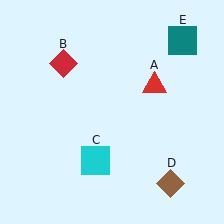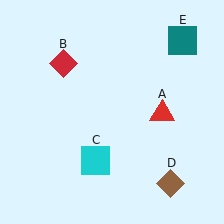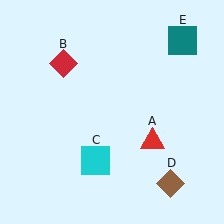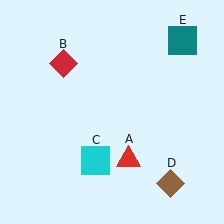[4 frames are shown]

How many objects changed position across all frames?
1 object changed position: red triangle (object A).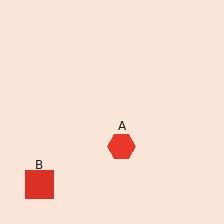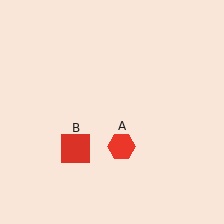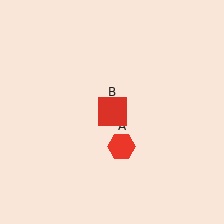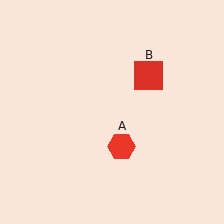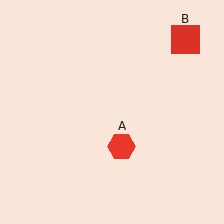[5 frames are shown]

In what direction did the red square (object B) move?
The red square (object B) moved up and to the right.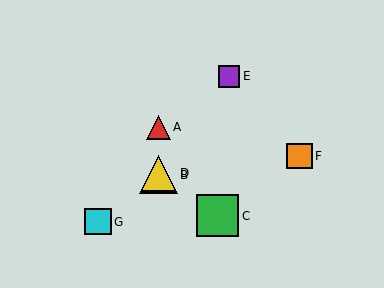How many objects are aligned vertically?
3 objects (A, B, D) are aligned vertically.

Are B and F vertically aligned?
No, B is at x≈158 and F is at x≈299.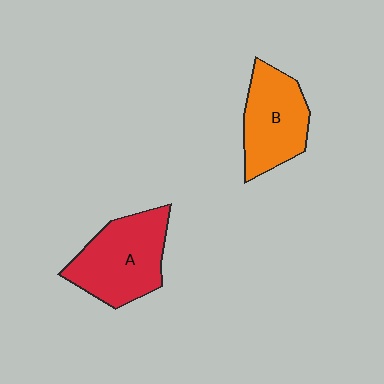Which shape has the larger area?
Shape A (red).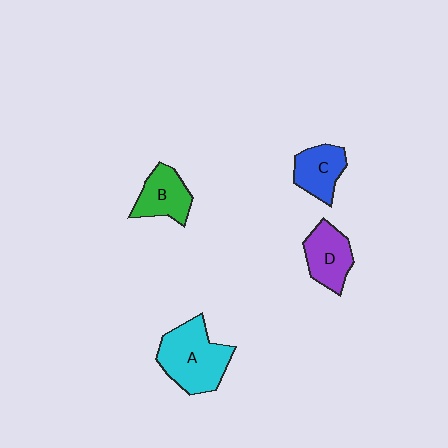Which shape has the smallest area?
Shape C (blue).